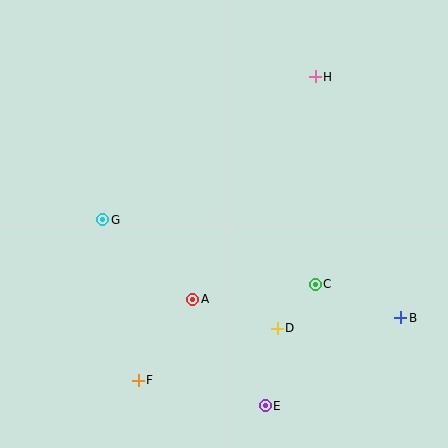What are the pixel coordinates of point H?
Point H is at (315, 77).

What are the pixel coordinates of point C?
Point C is at (315, 284).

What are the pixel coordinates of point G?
Point G is at (103, 220).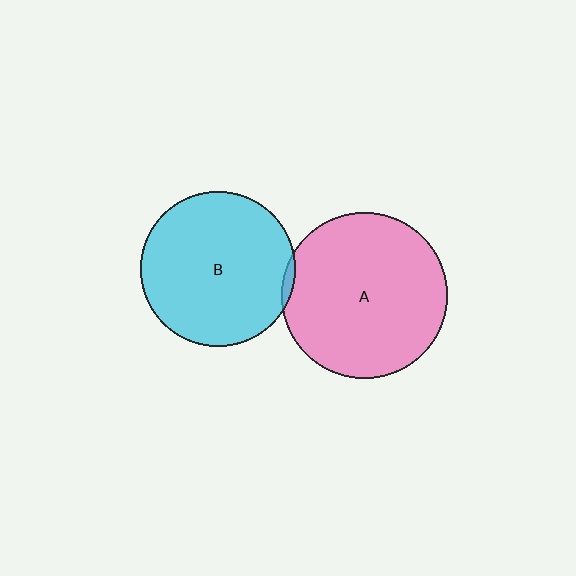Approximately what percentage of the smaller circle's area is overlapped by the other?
Approximately 5%.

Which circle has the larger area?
Circle A (pink).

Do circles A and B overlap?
Yes.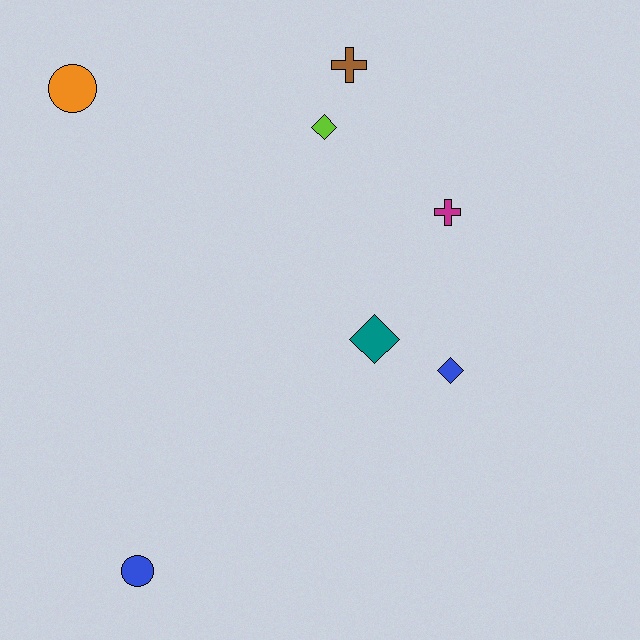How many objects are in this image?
There are 7 objects.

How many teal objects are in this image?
There is 1 teal object.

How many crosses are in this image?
There are 2 crosses.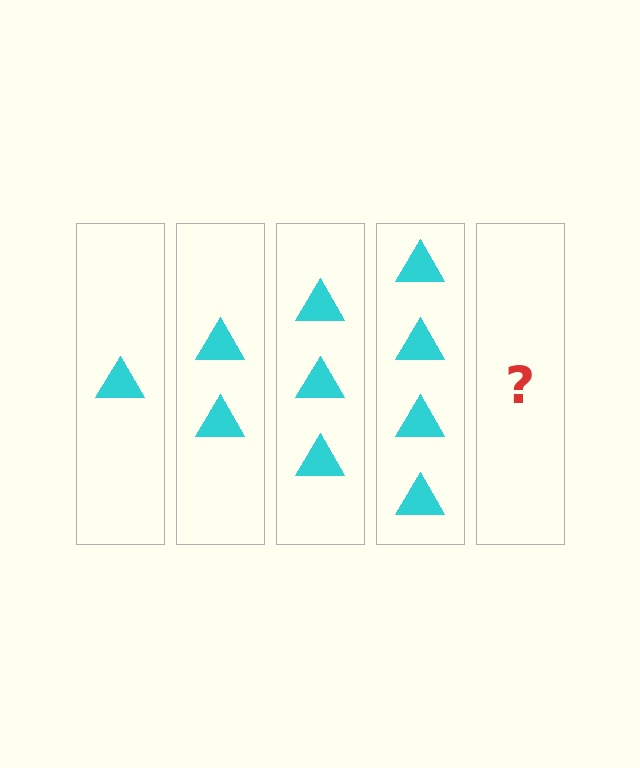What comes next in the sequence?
The next element should be 5 triangles.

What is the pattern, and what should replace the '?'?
The pattern is that each step adds one more triangle. The '?' should be 5 triangles.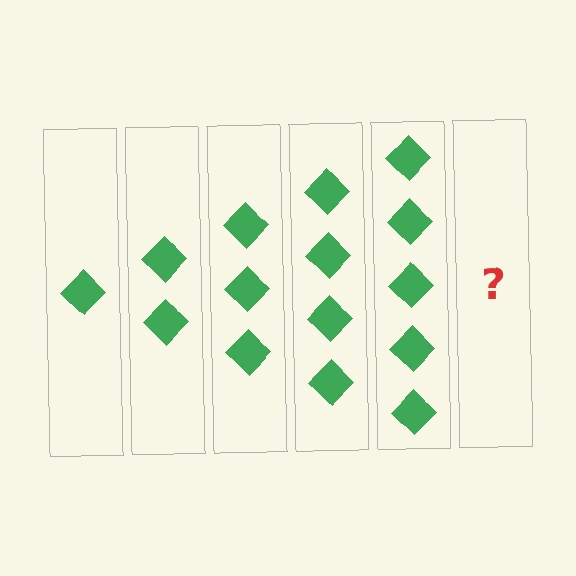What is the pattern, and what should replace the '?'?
The pattern is that each step adds one more diamond. The '?' should be 6 diamonds.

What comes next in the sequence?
The next element should be 6 diamonds.